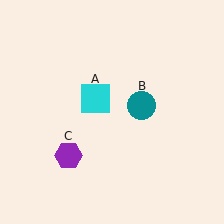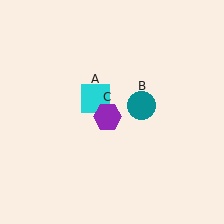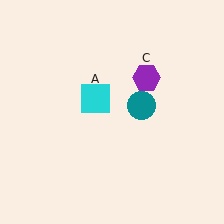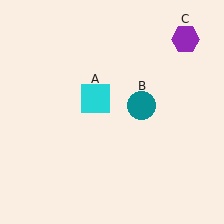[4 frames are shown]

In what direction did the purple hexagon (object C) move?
The purple hexagon (object C) moved up and to the right.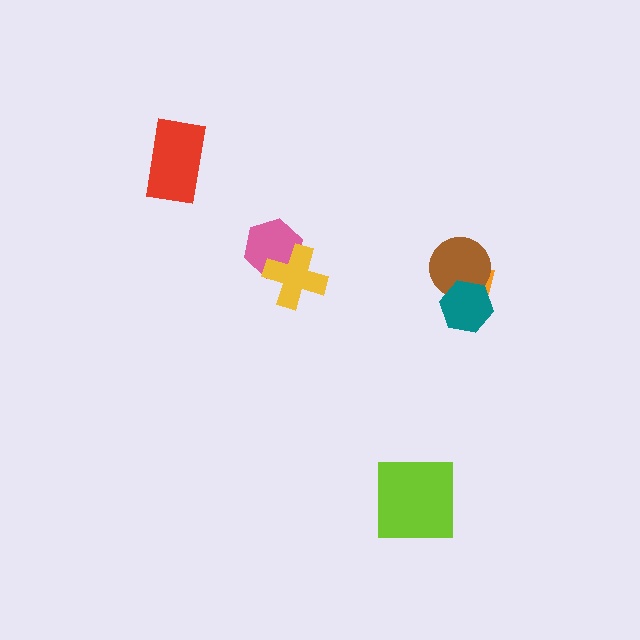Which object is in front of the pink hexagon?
The yellow cross is in front of the pink hexagon.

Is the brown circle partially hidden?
Yes, it is partially covered by another shape.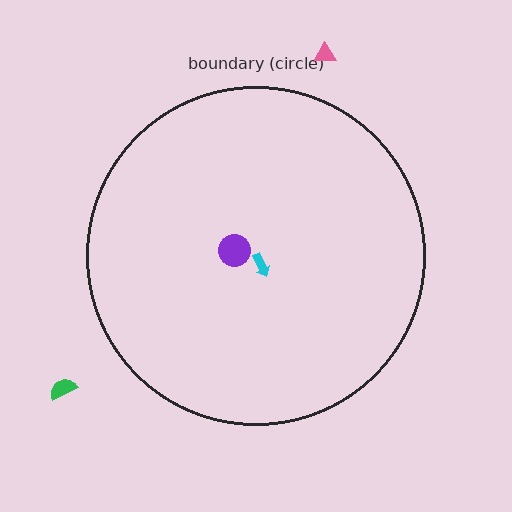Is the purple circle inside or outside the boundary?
Inside.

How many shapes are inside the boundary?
2 inside, 2 outside.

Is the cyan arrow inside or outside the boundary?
Inside.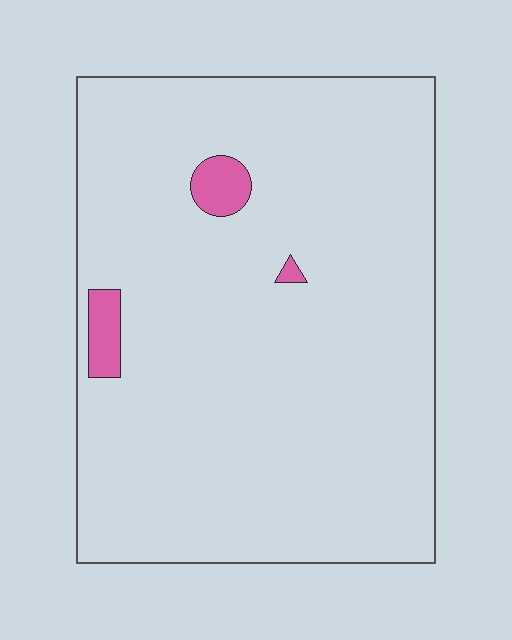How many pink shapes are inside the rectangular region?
3.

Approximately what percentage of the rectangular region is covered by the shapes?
Approximately 5%.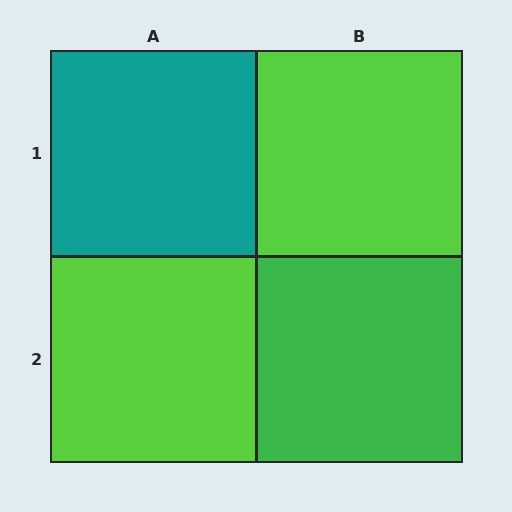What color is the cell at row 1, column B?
Lime.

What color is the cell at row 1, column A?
Teal.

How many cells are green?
1 cell is green.